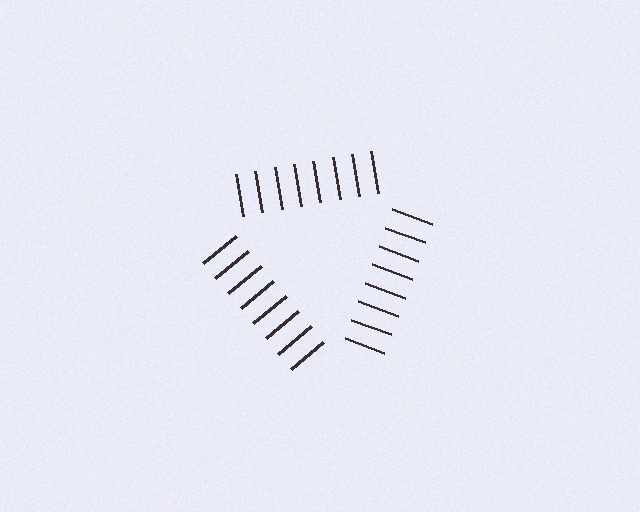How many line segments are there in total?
24 — 8 along each of the 3 edges.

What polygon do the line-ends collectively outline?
An illusory triangle — the line segments terminate on its edges but no continuous stroke is drawn.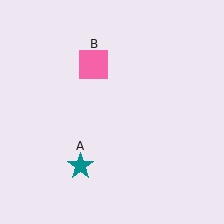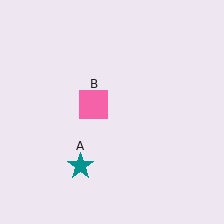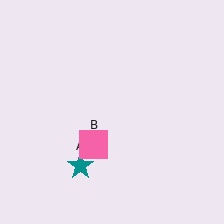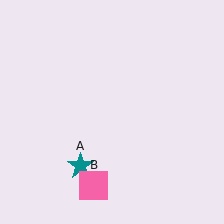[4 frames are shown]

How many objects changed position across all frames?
1 object changed position: pink square (object B).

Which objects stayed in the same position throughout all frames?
Teal star (object A) remained stationary.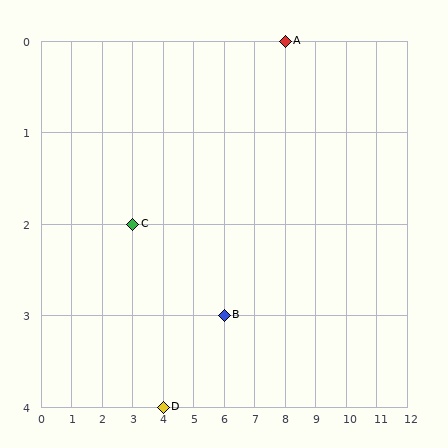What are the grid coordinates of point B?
Point B is at grid coordinates (6, 3).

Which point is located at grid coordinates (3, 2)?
Point C is at (3, 2).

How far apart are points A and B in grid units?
Points A and B are 2 columns and 3 rows apart (about 3.6 grid units diagonally).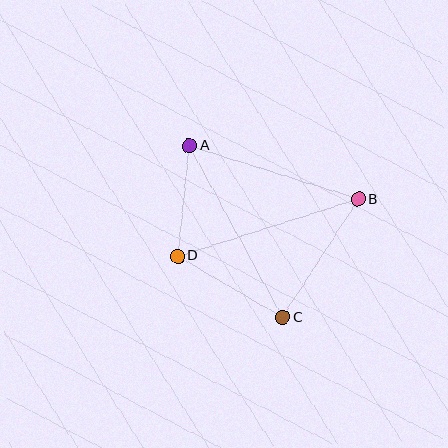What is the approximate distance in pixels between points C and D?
The distance between C and D is approximately 122 pixels.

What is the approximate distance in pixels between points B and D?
The distance between B and D is approximately 190 pixels.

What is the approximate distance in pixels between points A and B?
The distance between A and B is approximately 177 pixels.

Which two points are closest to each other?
Points A and D are closest to each other.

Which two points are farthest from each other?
Points A and C are farthest from each other.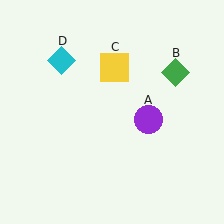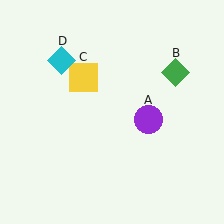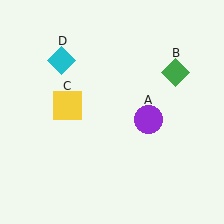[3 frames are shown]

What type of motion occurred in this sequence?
The yellow square (object C) rotated counterclockwise around the center of the scene.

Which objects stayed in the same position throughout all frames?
Purple circle (object A) and green diamond (object B) and cyan diamond (object D) remained stationary.